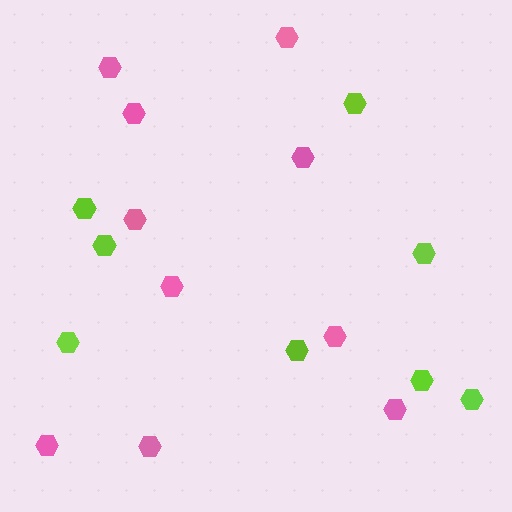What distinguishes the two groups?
There are 2 groups: one group of pink hexagons (10) and one group of lime hexagons (8).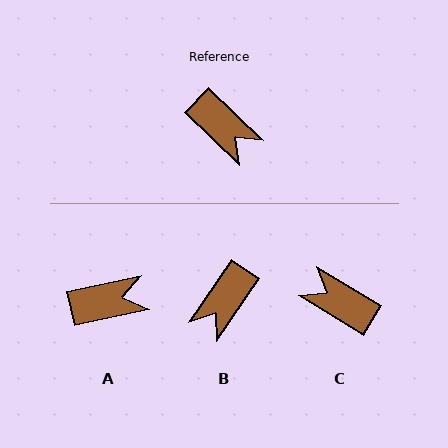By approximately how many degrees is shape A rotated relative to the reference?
Approximately 56 degrees counter-clockwise.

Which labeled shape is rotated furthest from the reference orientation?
C, about 167 degrees away.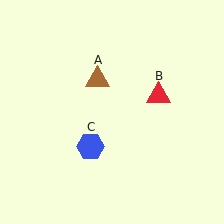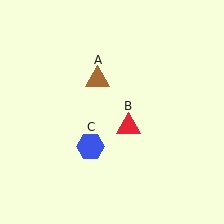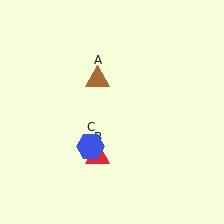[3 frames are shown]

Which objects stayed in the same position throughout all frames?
Brown triangle (object A) and blue hexagon (object C) remained stationary.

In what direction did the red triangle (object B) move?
The red triangle (object B) moved down and to the left.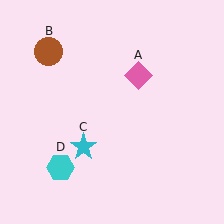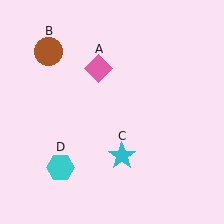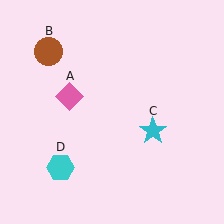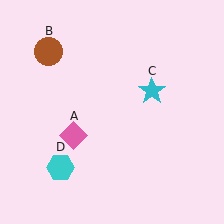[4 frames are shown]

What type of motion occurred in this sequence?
The pink diamond (object A), cyan star (object C) rotated counterclockwise around the center of the scene.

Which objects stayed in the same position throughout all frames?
Brown circle (object B) and cyan hexagon (object D) remained stationary.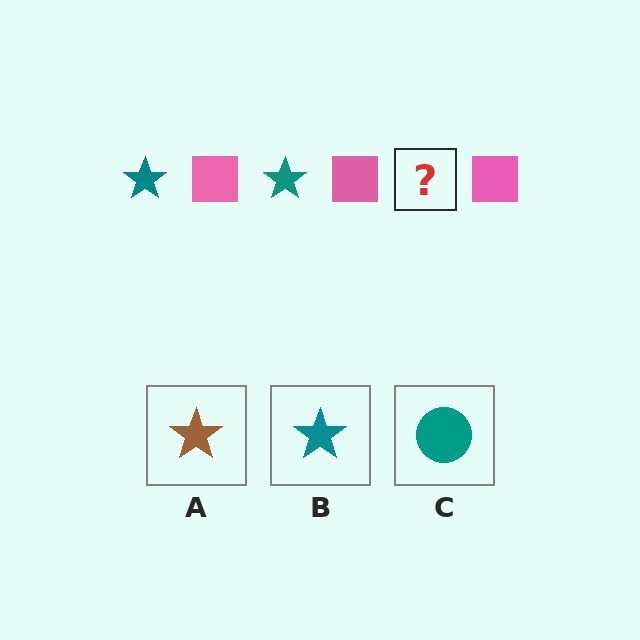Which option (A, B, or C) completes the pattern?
B.